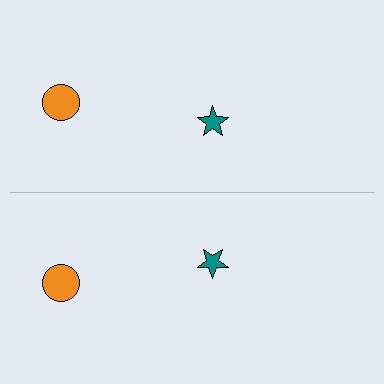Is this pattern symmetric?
Yes, this pattern has bilateral (reflection) symmetry.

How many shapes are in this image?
There are 4 shapes in this image.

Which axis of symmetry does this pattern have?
The pattern has a horizontal axis of symmetry running through the center of the image.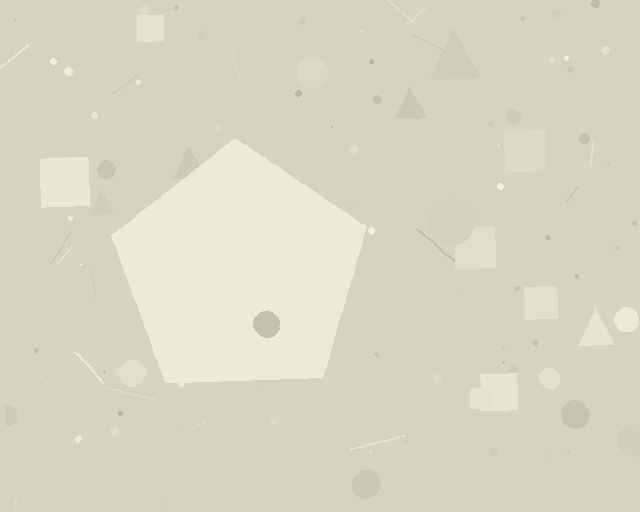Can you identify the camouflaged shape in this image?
The camouflaged shape is a pentagon.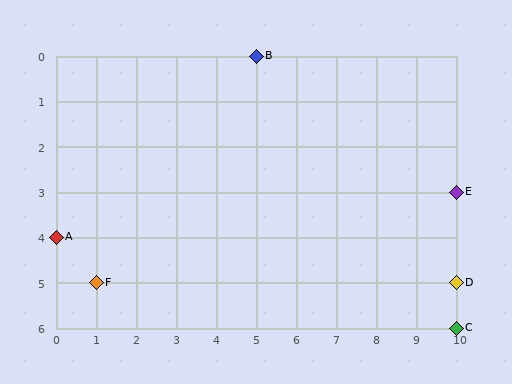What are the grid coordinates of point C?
Point C is at grid coordinates (10, 6).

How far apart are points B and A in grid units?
Points B and A are 5 columns and 4 rows apart (about 6.4 grid units diagonally).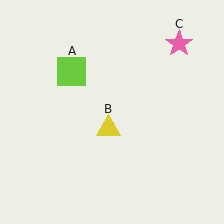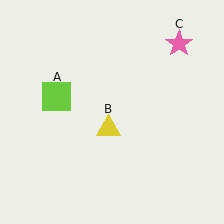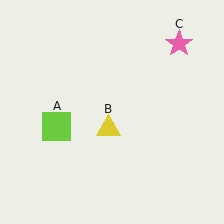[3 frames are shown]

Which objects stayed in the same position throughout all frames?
Yellow triangle (object B) and pink star (object C) remained stationary.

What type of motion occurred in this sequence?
The lime square (object A) rotated counterclockwise around the center of the scene.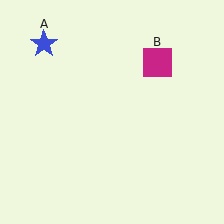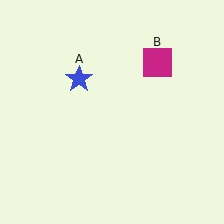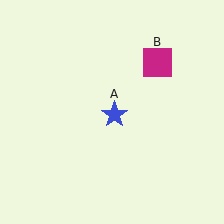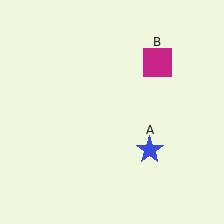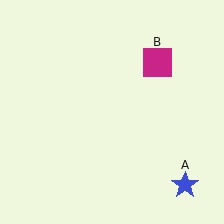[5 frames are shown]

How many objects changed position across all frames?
1 object changed position: blue star (object A).